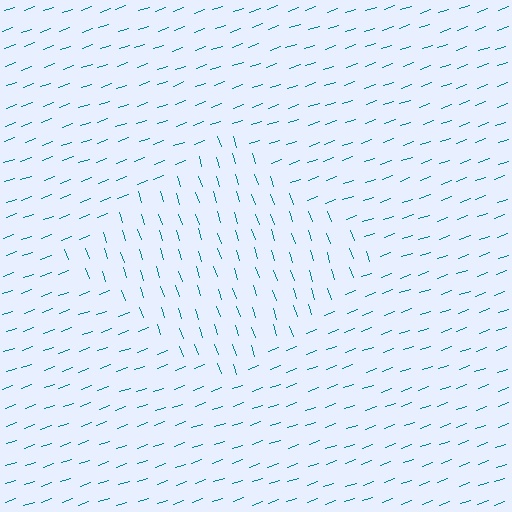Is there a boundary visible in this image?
Yes, there is a texture boundary formed by a change in line orientation.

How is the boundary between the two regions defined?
The boundary is defined purely by a change in line orientation (approximately 89 degrees difference). All lines are the same color and thickness.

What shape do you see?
I see a diamond.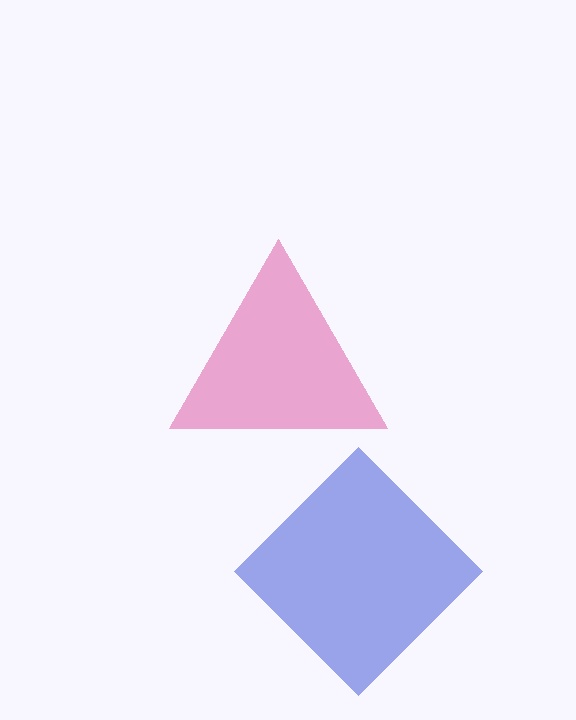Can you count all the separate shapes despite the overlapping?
Yes, there are 2 separate shapes.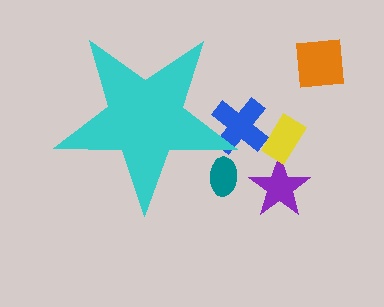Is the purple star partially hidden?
No, the purple star is fully visible.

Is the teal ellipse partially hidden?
Yes, the teal ellipse is partially hidden behind the cyan star.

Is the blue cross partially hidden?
Yes, the blue cross is partially hidden behind the cyan star.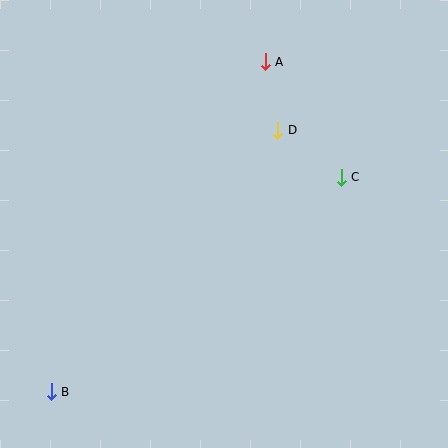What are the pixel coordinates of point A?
Point A is at (265, 62).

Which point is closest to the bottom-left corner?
Point B is closest to the bottom-left corner.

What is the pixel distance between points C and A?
The distance between C and A is 138 pixels.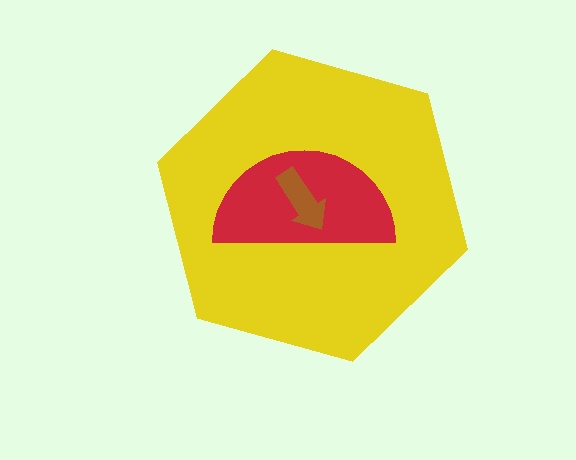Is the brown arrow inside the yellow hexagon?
Yes.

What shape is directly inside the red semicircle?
The brown arrow.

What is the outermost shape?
The yellow hexagon.